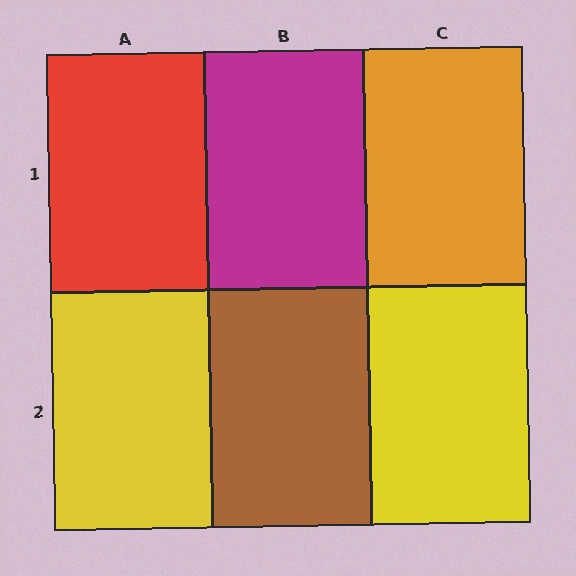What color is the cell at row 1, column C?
Orange.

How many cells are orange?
1 cell is orange.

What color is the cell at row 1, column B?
Magenta.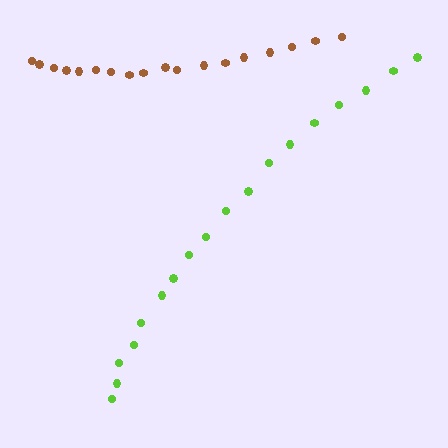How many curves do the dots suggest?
There are 2 distinct paths.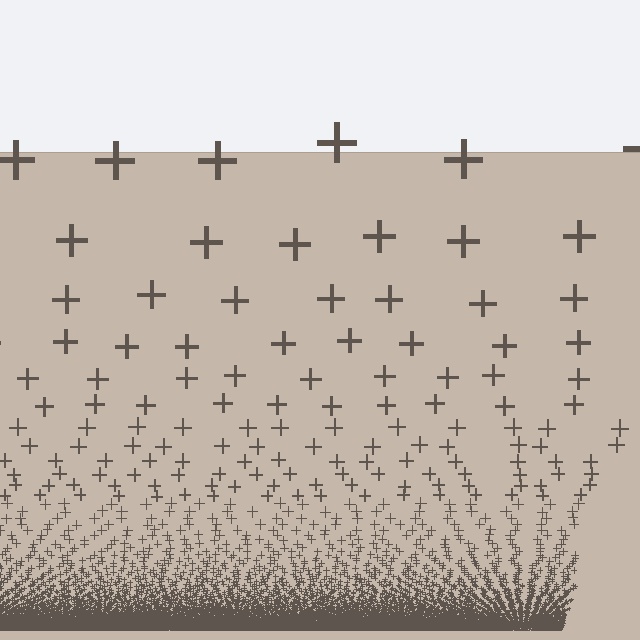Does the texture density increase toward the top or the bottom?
Density increases toward the bottom.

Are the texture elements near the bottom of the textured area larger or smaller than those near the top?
Smaller. The gradient is inverted — elements near the bottom are smaller and denser.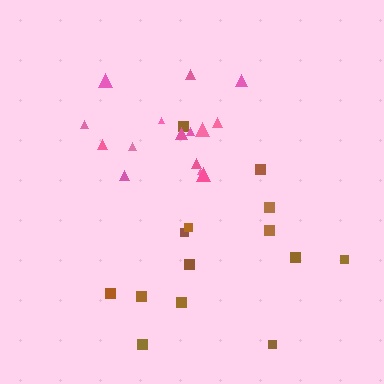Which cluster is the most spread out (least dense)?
Brown.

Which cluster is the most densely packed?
Pink.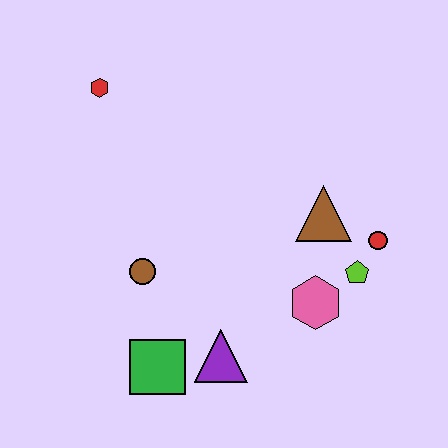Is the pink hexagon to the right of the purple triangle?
Yes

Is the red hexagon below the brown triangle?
No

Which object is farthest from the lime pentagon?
The red hexagon is farthest from the lime pentagon.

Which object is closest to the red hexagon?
The brown circle is closest to the red hexagon.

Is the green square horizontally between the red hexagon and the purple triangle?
Yes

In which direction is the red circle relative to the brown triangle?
The red circle is to the right of the brown triangle.